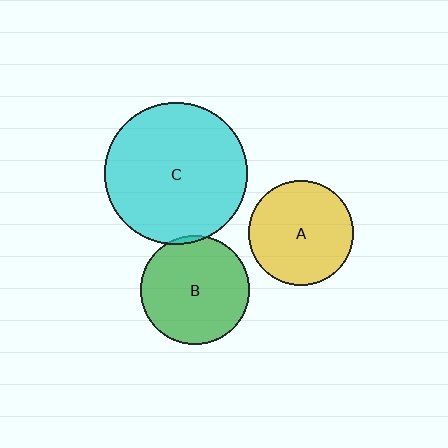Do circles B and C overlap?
Yes.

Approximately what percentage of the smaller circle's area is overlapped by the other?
Approximately 5%.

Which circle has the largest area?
Circle C (cyan).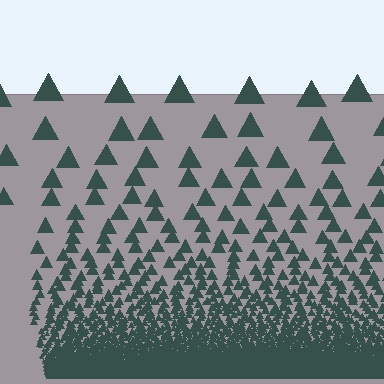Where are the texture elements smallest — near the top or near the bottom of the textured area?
Near the bottom.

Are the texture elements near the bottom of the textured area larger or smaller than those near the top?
Smaller. The gradient is inverted — elements near the bottom are smaller and denser.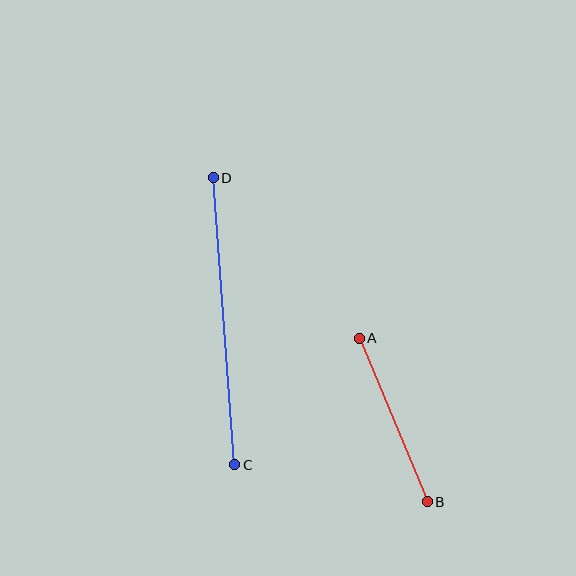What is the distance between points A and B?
The distance is approximately 177 pixels.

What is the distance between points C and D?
The distance is approximately 288 pixels.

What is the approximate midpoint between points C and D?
The midpoint is at approximately (224, 321) pixels.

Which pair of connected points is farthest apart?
Points C and D are farthest apart.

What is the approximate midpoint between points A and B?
The midpoint is at approximately (393, 420) pixels.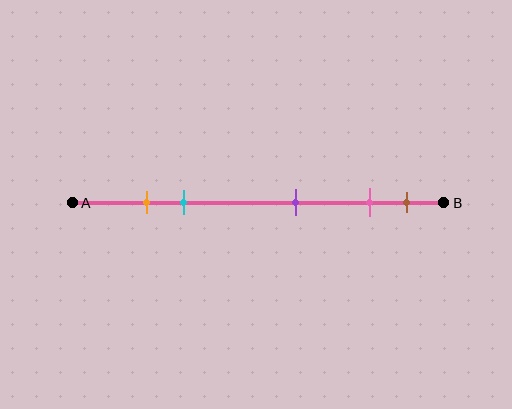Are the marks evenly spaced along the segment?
No, the marks are not evenly spaced.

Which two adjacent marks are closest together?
The orange and cyan marks are the closest adjacent pair.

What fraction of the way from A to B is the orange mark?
The orange mark is approximately 20% (0.2) of the way from A to B.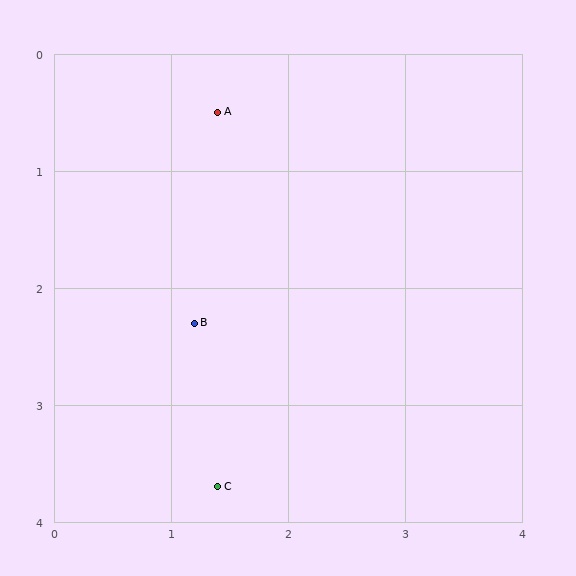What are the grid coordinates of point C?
Point C is at approximately (1.4, 3.7).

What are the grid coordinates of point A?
Point A is at approximately (1.4, 0.5).